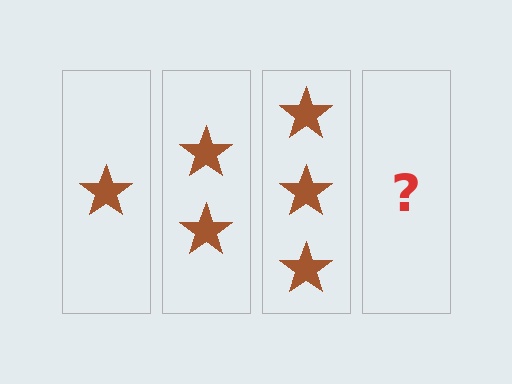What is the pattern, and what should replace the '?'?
The pattern is that each step adds one more star. The '?' should be 4 stars.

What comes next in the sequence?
The next element should be 4 stars.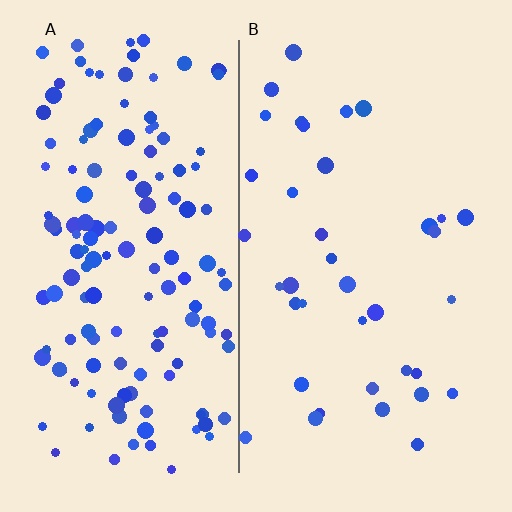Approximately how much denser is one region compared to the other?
Approximately 3.8× — region A over region B.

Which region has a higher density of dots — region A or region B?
A (the left).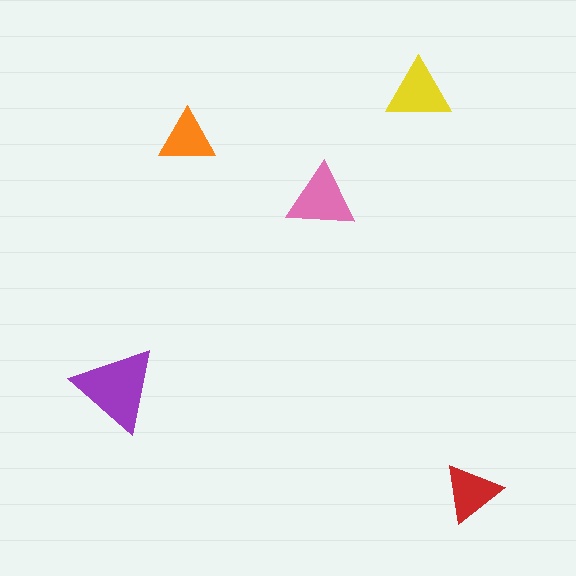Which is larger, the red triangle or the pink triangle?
The pink one.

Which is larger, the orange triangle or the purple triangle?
The purple one.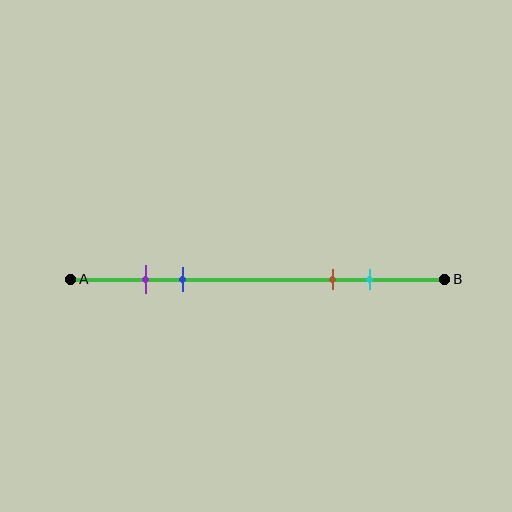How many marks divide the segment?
There are 4 marks dividing the segment.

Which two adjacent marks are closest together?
The purple and blue marks are the closest adjacent pair.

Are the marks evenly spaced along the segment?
No, the marks are not evenly spaced.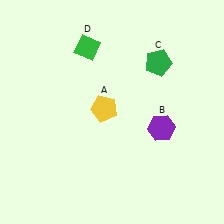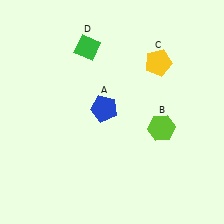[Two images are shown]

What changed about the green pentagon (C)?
In Image 1, C is green. In Image 2, it changed to yellow.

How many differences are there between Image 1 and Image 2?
There are 3 differences between the two images.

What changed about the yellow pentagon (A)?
In Image 1, A is yellow. In Image 2, it changed to blue.